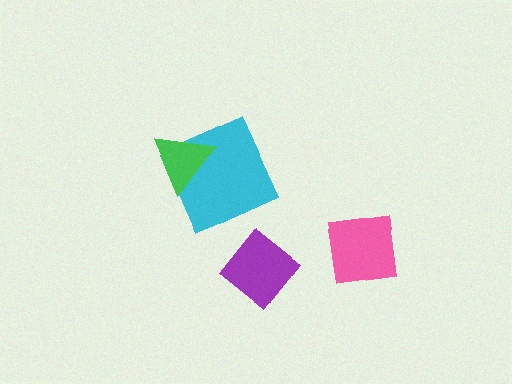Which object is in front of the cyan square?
The green triangle is in front of the cyan square.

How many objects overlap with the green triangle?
1 object overlaps with the green triangle.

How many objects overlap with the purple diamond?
0 objects overlap with the purple diamond.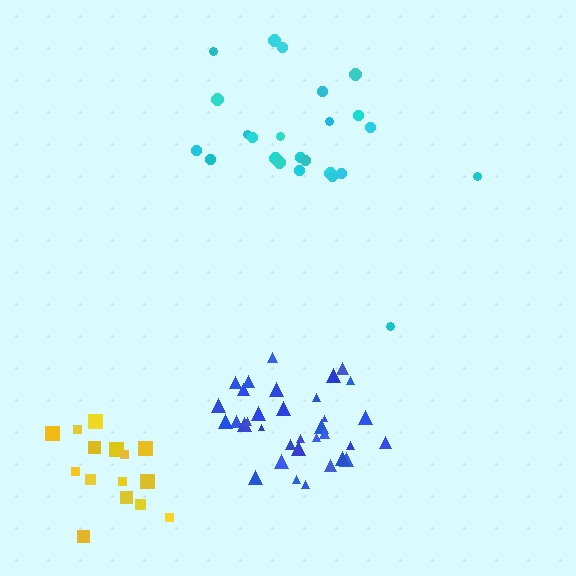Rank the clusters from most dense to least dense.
blue, yellow, cyan.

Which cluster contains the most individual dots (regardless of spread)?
Blue (34).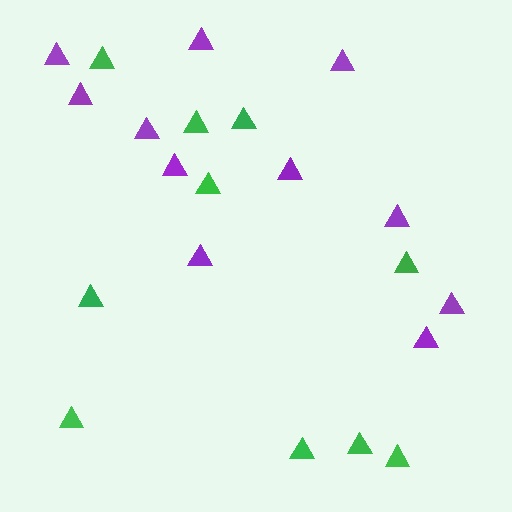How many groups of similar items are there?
There are 2 groups: one group of green triangles (10) and one group of purple triangles (11).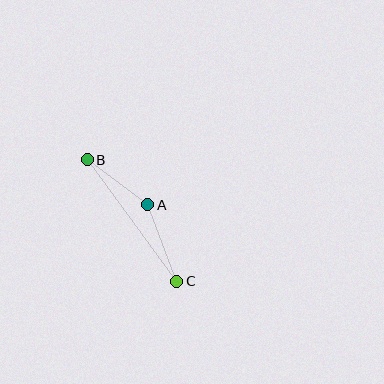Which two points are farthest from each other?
Points B and C are farthest from each other.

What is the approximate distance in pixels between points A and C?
The distance between A and C is approximately 82 pixels.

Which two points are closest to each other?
Points A and B are closest to each other.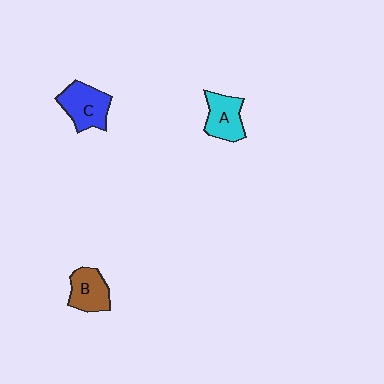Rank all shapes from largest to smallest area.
From largest to smallest: C (blue), A (cyan), B (brown).